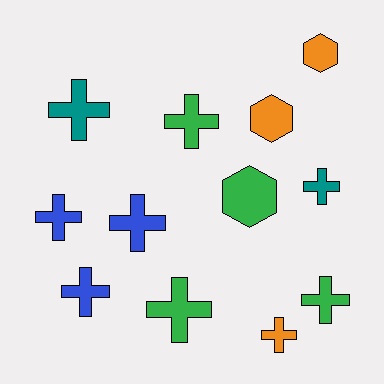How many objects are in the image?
There are 12 objects.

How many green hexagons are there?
There is 1 green hexagon.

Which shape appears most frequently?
Cross, with 9 objects.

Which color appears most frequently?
Green, with 4 objects.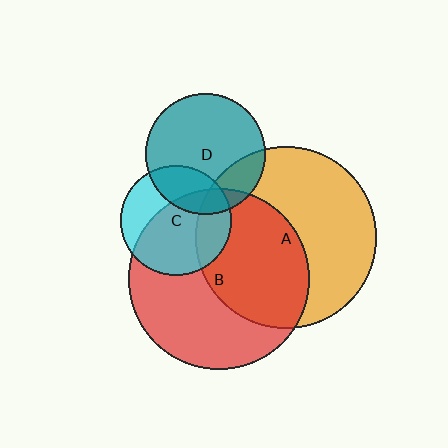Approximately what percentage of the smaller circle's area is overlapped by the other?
Approximately 10%.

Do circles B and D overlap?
Yes.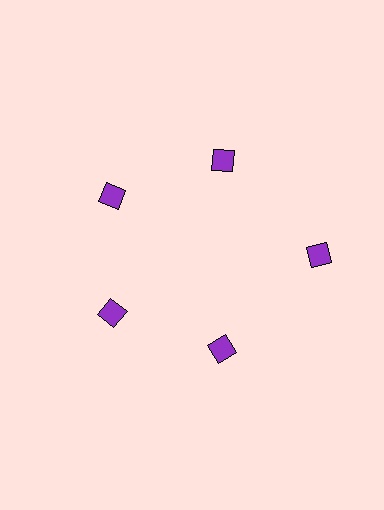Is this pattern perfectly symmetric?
No. The 5 purple diamonds are arranged in a ring, but one element near the 3 o'clock position is pushed outward from the center, breaking the 5-fold rotational symmetry.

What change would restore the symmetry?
The symmetry would be restored by moving it inward, back onto the ring so that all 5 diamonds sit at equal angles and equal distance from the center.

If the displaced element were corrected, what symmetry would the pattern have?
It would have 5-fold rotational symmetry — the pattern would map onto itself every 72 degrees.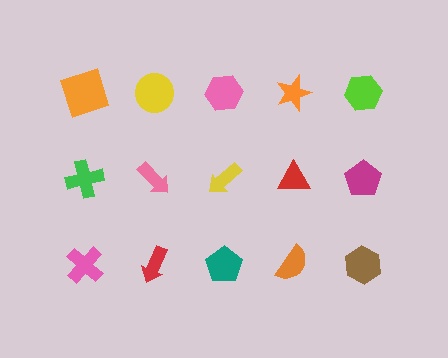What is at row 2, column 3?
A yellow arrow.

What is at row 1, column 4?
An orange star.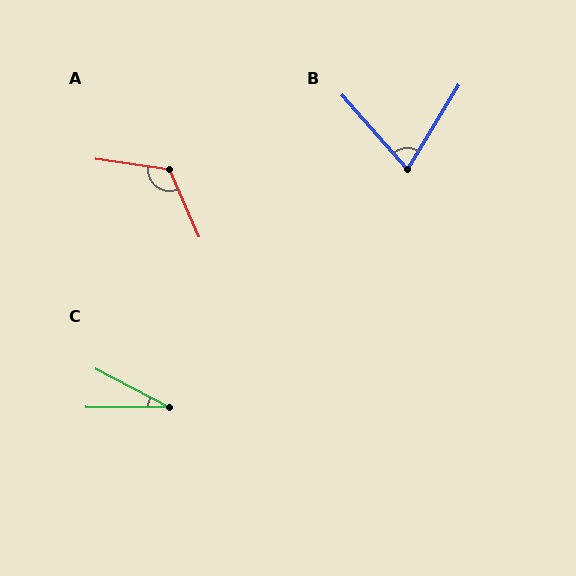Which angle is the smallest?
C, at approximately 27 degrees.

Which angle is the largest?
A, at approximately 122 degrees.